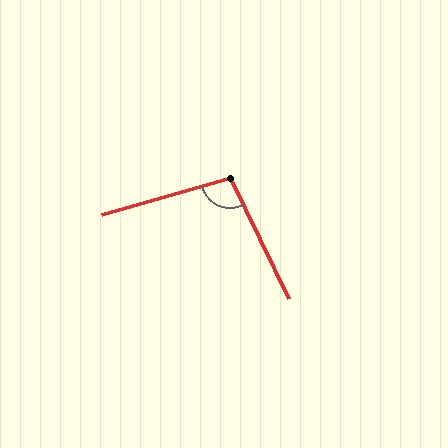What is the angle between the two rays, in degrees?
Approximately 100 degrees.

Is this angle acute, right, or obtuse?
It is obtuse.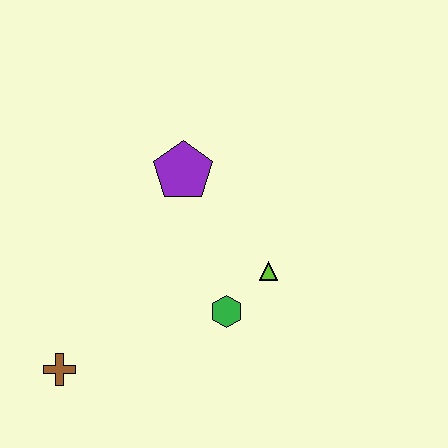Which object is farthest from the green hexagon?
The brown cross is farthest from the green hexagon.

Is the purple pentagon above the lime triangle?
Yes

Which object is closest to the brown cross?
The green hexagon is closest to the brown cross.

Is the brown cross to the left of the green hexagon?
Yes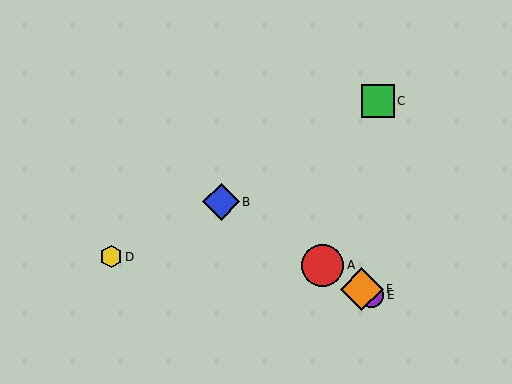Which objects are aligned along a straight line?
Objects A, B, E, F are aligned along a straight line.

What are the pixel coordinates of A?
Object A is at (323, 265).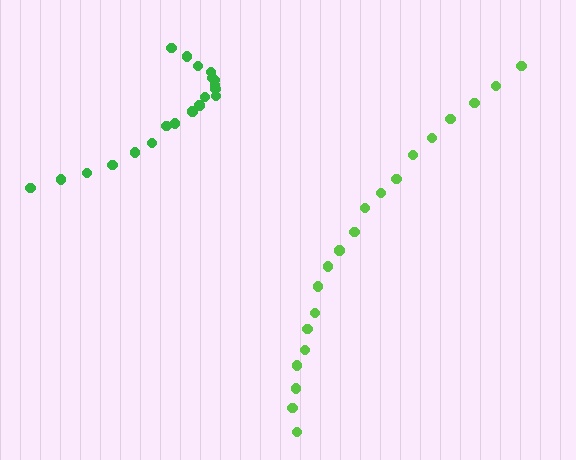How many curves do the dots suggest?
There are 2 distinct paths.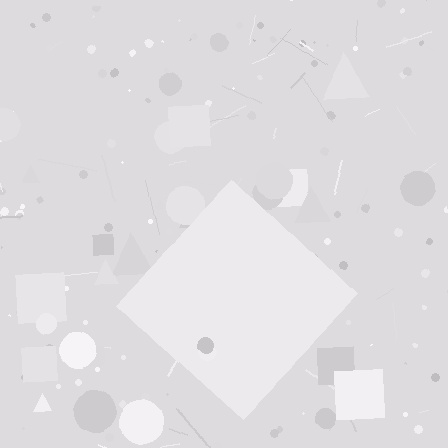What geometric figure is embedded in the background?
A diamond is embedded in the background.